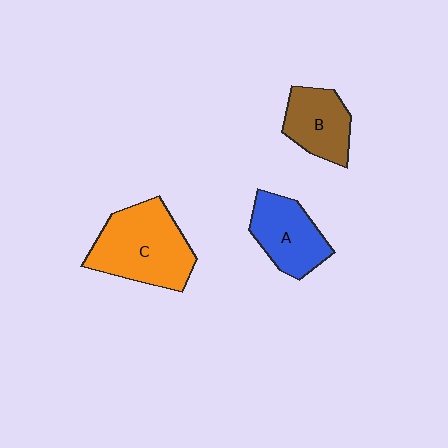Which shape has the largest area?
Shape C (orange).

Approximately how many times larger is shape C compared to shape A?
Approximately 1.5 times.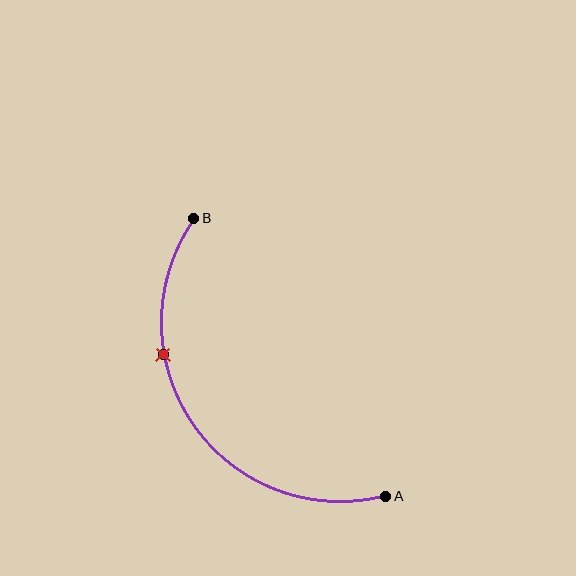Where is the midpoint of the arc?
The arc midpoint is the point on the curve farthest from the straight line joining A and B. It sits below and to the left of that line.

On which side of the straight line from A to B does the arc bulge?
The arc bulges below and to the left of the straight line connecting A and B.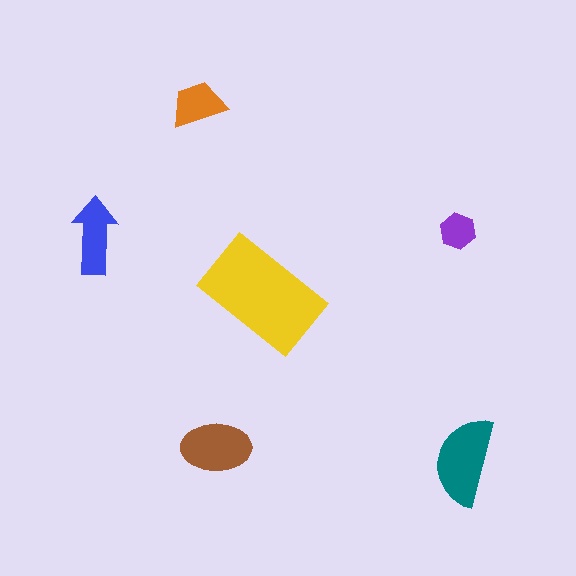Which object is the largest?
The yellow rectangle.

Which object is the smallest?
The purple hexagon.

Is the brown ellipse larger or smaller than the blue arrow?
Larger.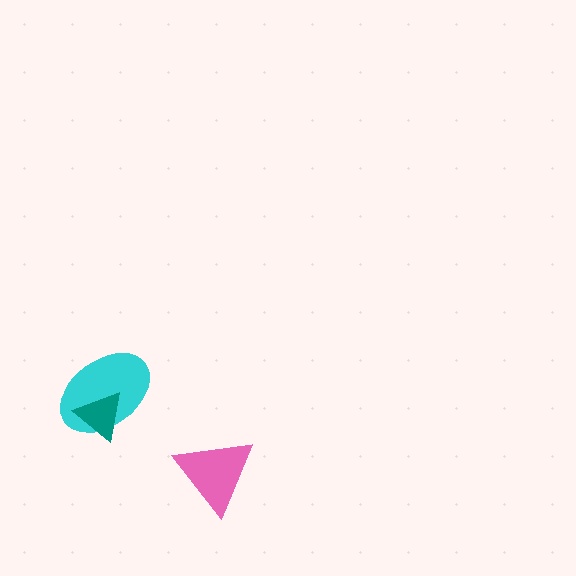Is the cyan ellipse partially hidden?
Yes, it is partially covered by another shape.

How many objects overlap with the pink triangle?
0 objects overlap with the pink triangle.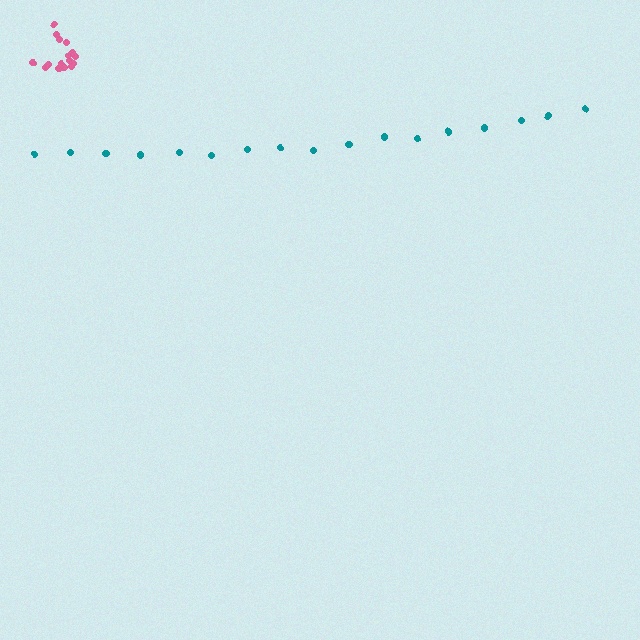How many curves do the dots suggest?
There are 2 distinct paths.